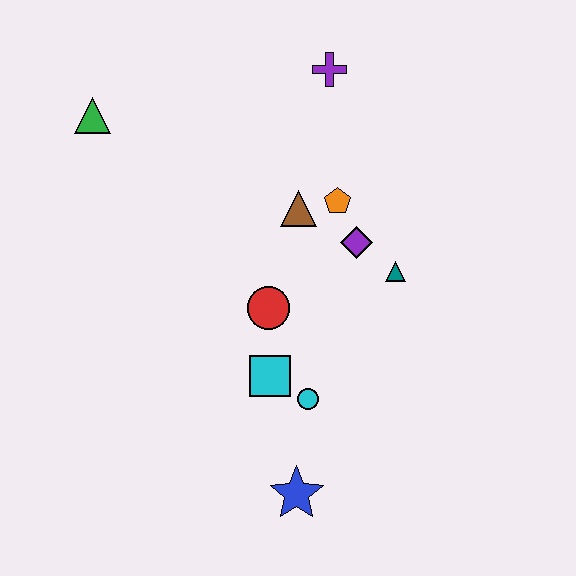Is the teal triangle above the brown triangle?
No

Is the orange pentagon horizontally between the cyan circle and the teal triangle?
Yes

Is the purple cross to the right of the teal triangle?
No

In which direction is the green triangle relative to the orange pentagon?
The green triangle is to the left of the orange pentagon.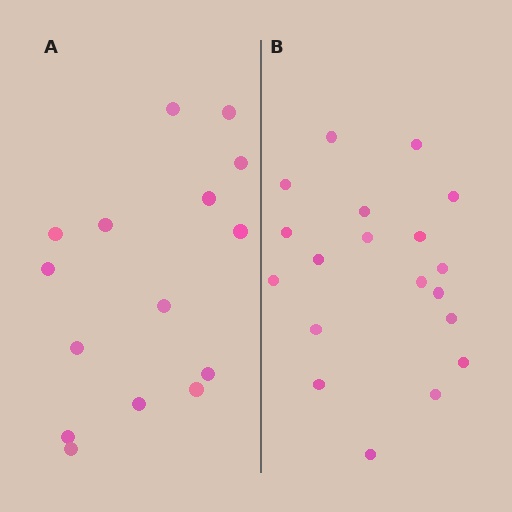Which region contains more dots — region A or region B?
Region B (the right region) has more dots.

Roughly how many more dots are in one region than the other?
Region B has about 4 more dots than region A.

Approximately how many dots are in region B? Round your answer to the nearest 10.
About 20 dots. (The exact count is 19, which rounds to 20.)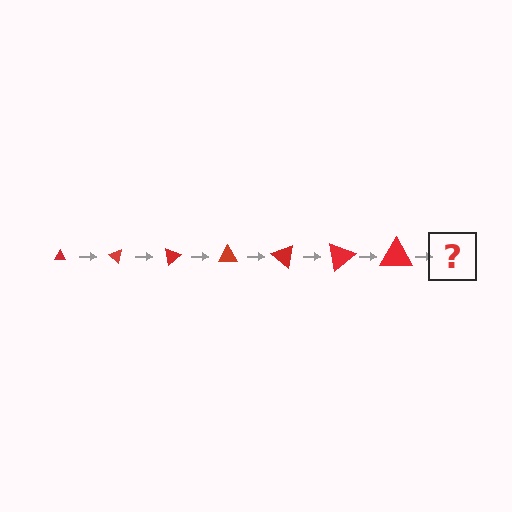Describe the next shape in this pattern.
It should be a triangle, larger than the previous one and rotated 280 degrees from the start.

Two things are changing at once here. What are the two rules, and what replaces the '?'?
The two rules are that the triangle grows larger each step and it rotates 40 degrees each step. The '?' should be a triangle, larger than the previous one and rotated 280 degrees from the start.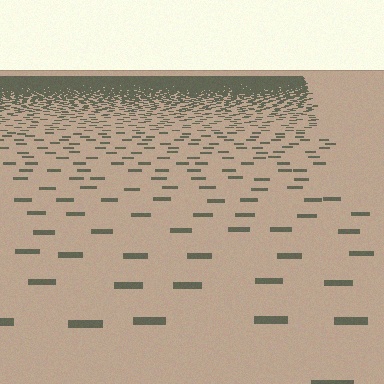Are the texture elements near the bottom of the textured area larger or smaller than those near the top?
Larger. Near the bottom, elements are closer to the viewer and appear at a bigger on-screen size.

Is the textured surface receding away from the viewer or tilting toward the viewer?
The surface is receding away from the viewer. Texture elements get smaller and denser toward the top.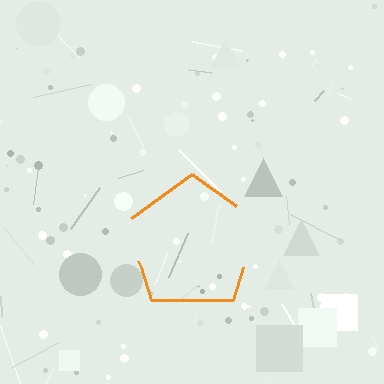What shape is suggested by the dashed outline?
The dashed outline suggests a pentagon.